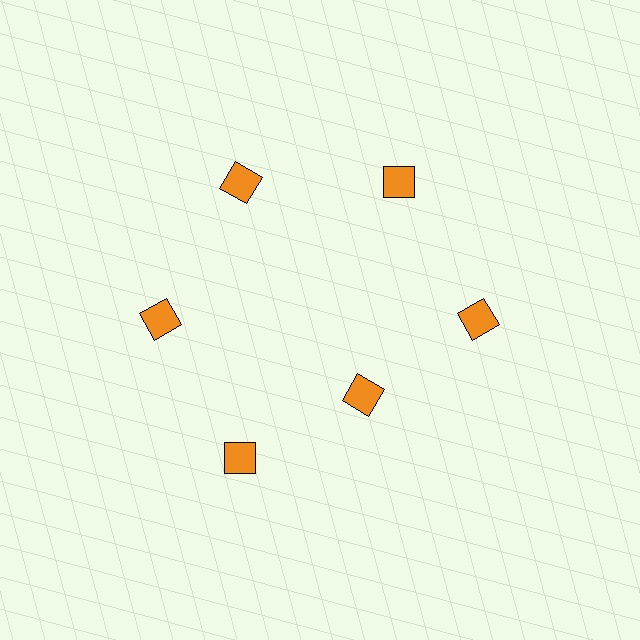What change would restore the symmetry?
The symmetry would be restored by moving it outward, back onto the ring so that all 6 diamonds sit at equal angles and equal distance from the center.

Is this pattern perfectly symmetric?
No. The 6 orange diamonds are arranged in a ring, but one element near the 5 o'clock position is pulled inward toward the center, breaking the 6-fold rotational symmetry.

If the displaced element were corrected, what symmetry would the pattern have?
It would have 6-fold rotational symmetry — the pattern would map onto itself every 60 degrees.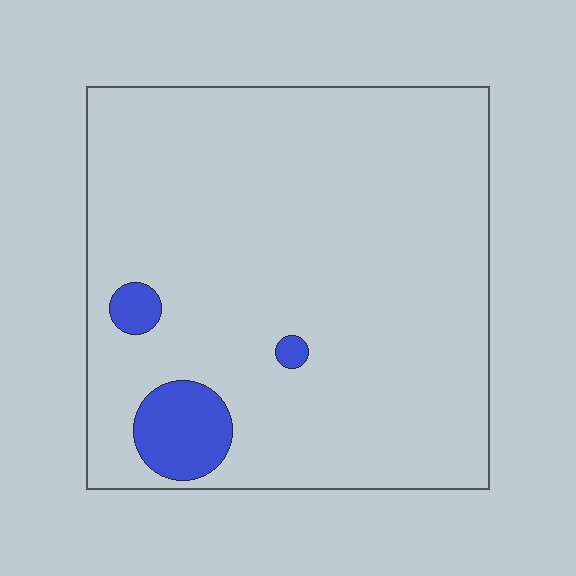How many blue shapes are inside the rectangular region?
3.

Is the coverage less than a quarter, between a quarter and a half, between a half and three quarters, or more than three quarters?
Less than a quarter.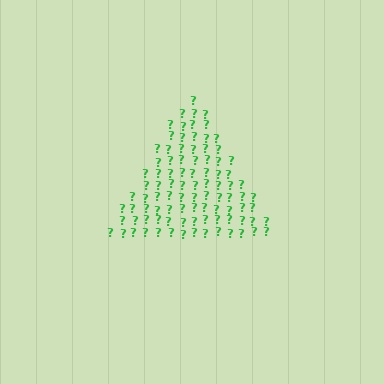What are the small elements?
The small elements are question marks.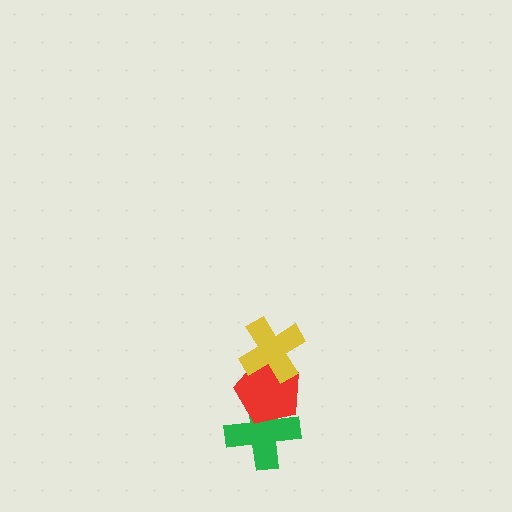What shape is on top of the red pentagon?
The yellow cross is on top of the red pentagon.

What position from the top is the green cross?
The green cross is 3rd from the top.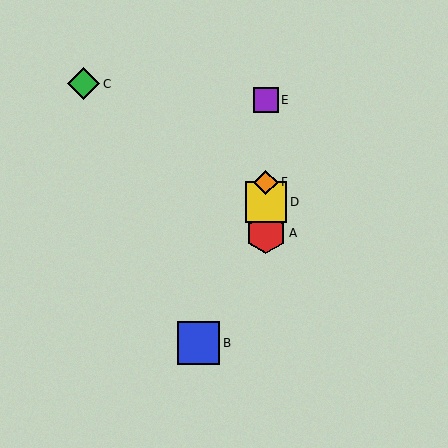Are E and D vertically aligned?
Yes, both are at x≈266.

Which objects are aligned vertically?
Objects A, D, E, F are aligned vertically.